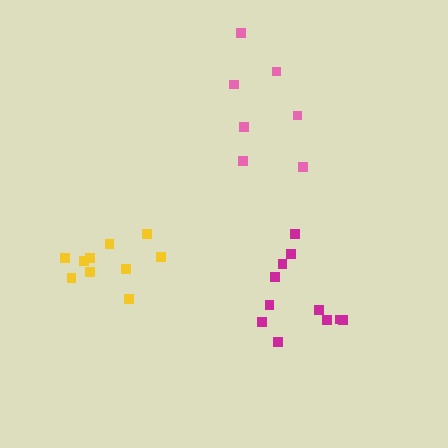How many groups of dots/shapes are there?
There are 3 groups.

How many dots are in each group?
Group 1: 10 dots, Group 2: 11 dots, Group 3: 7 dots (28 total).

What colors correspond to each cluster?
The clusters are colored: yellow, magenta, pink.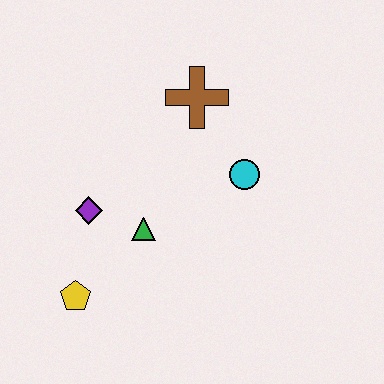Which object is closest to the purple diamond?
The green triangle is closest to the purple diamond.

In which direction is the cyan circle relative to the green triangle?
The cyan circle is to the right of the green triangle.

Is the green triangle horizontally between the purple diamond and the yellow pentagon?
No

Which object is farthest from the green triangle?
The brown cross is farthest from the green triangle.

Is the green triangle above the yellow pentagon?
Yes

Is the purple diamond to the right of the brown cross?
No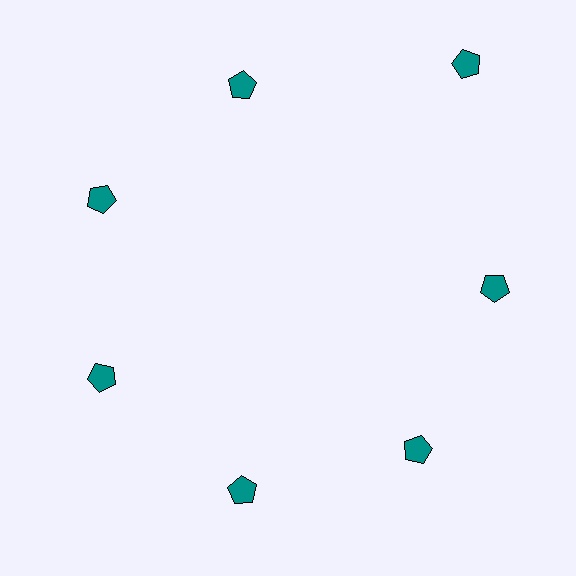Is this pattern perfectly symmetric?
No. The 7 teal pentagons are arranged in a ring, but one element near the 1 o'clock position is pushed outward from the center, breaking the 7-fold rotational symmetry.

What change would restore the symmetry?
The symmetry would be restored by moving it inward, back onto the ring so that all 7 pentagons sit at equal angles and equal distance from the center.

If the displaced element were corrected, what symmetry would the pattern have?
It would have 7-fold rotational symmetry — the pattern would map onto itself every 51 degrees.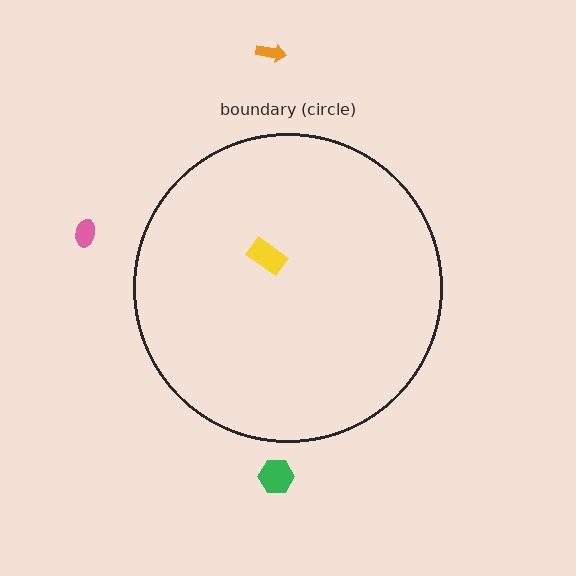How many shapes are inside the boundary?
1 inside, 3 outside.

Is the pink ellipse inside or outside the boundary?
Outside.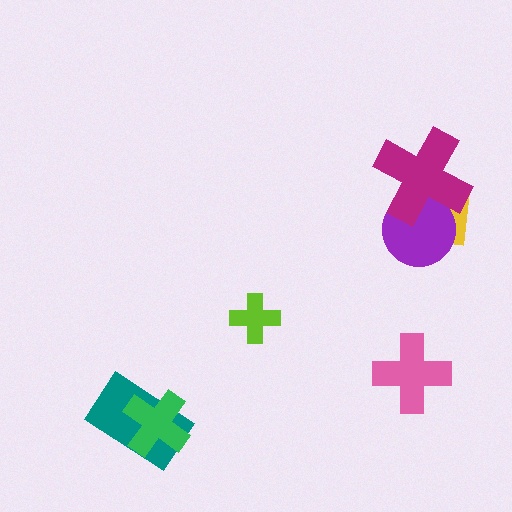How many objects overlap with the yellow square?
2 objects overlap with the yellow square.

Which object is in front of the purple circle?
The magenta cross is in front of the purple circle.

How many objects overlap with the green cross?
1 object overlaps with the green cross.